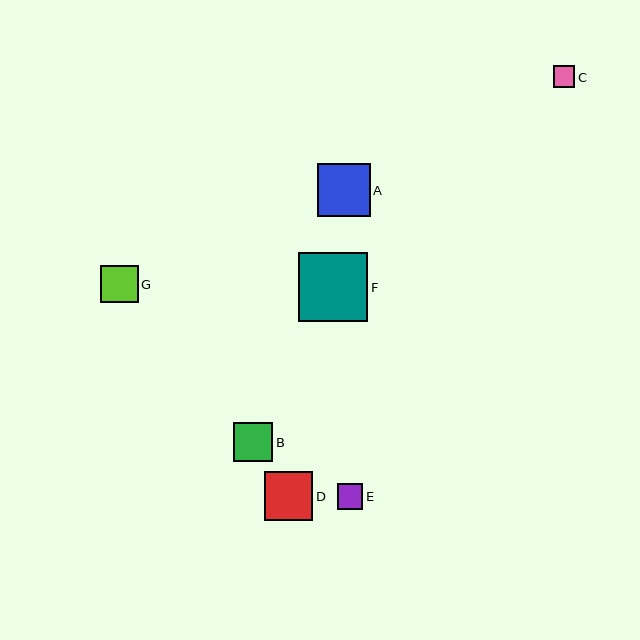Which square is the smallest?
Square C is the smallest with a size of approximately 22 pixels.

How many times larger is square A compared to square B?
Square A is approximately 1.4 times the size of square B.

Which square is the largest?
Square F is the largest with a size of approximately 69 pixels.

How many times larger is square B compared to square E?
Square B is approximately 1.5 times the size of square E.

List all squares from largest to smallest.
From largest to smallest: F, A, D, B, G, E, C.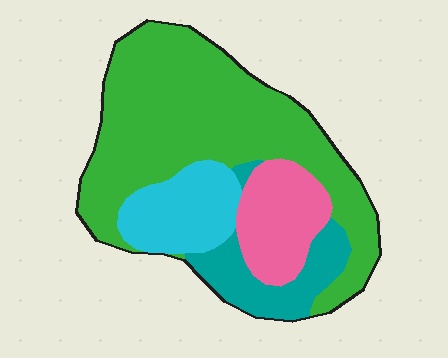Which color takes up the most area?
Green, at roughly 55%.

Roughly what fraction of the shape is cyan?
Cyan takes up about one sixth (1/6) of the shape.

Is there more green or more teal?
Green.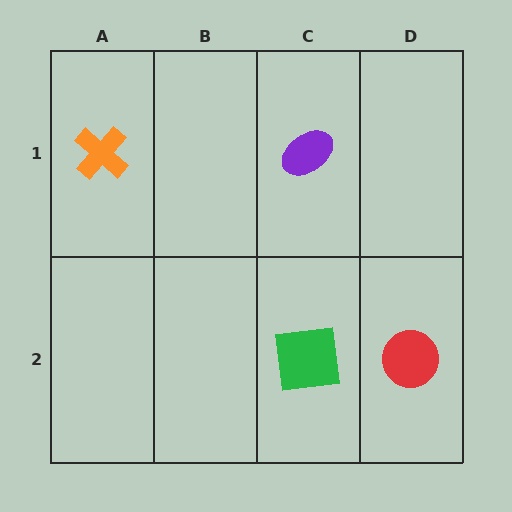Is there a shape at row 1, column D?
No, that cell is empty.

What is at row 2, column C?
A green square.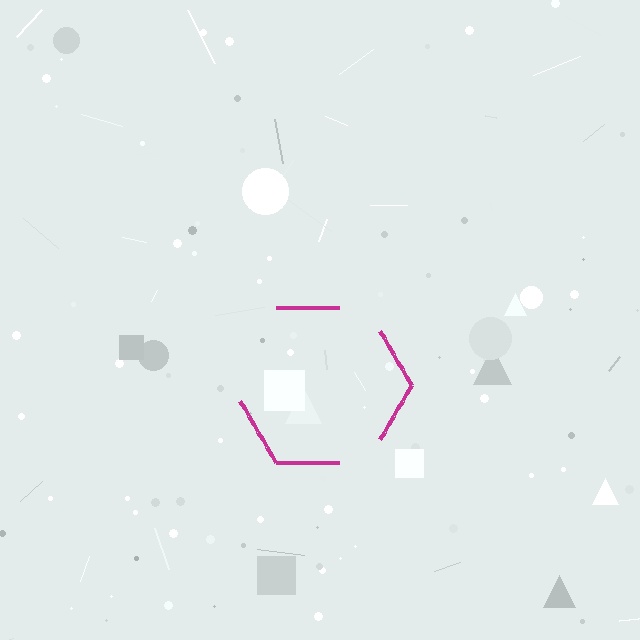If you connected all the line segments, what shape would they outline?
They would outline a hexagon.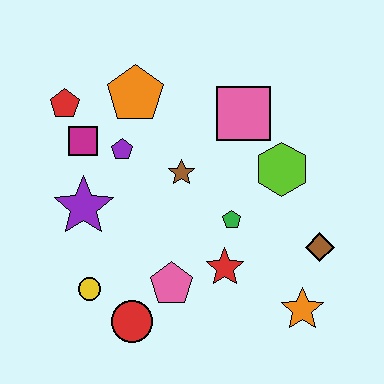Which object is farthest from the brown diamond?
The red pentagon is farthest from the brown diamond.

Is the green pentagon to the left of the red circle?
No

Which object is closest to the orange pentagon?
The purple pentagon is closest to the orange pentagon.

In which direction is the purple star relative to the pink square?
The purple star is to the left of the pink square.